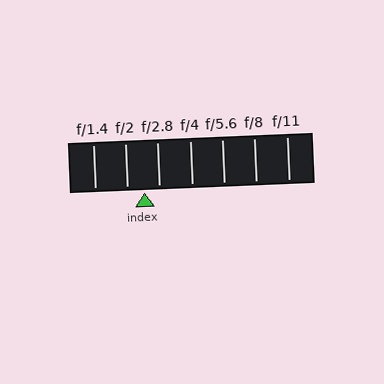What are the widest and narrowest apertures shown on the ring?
The widest aperture shown is f/1.4 and the narrowest is f/11.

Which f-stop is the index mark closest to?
The index mark is closest to f/2.8.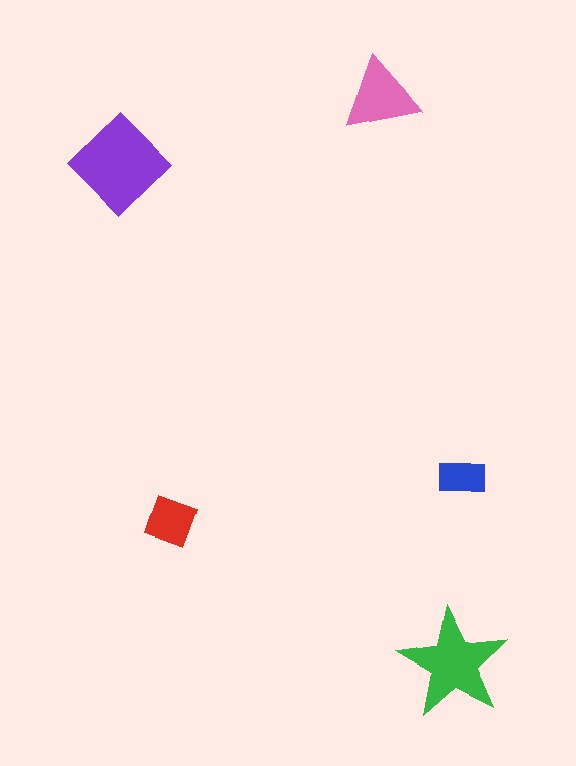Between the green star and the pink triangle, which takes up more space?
The green star.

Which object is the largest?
The purple diamond.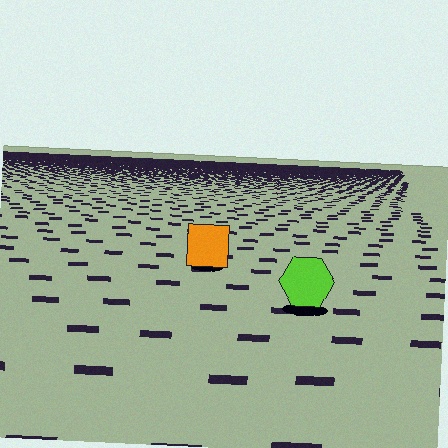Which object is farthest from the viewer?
The orange square is farthest from the viewer. It appears smaller and the ground texture around it is denser.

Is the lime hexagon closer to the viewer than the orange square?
Yes. The lime hexagon is closer — you can tell from the texture gradient: the ground texture is coarser near it.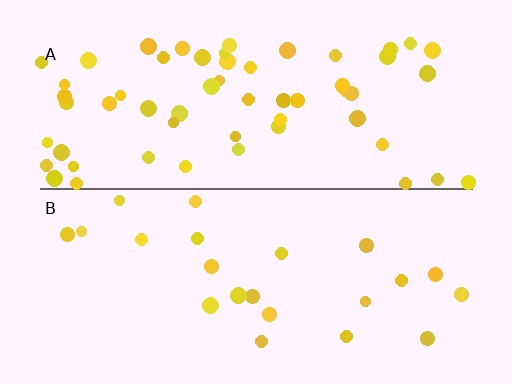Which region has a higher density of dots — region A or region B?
A (the top).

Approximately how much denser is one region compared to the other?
Approximately 2.6× — region A over region B.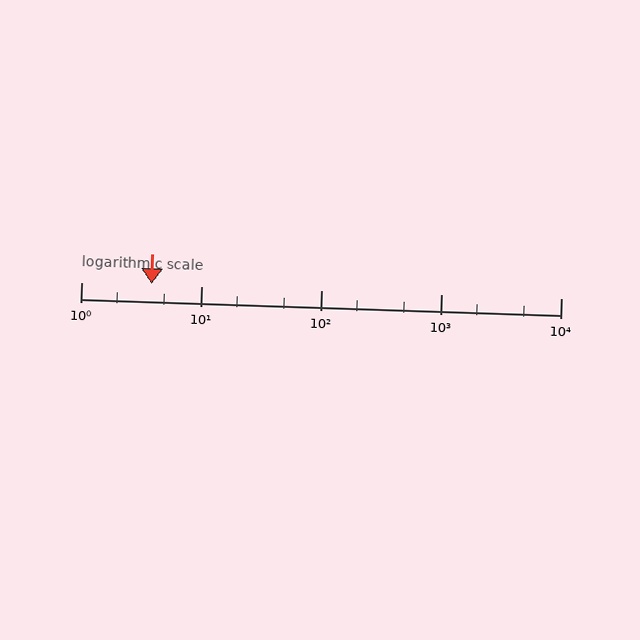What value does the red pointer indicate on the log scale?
The pointer indicates approximately 3.9.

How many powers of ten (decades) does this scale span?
The scale spans 4 decades, from 1 to 10000.